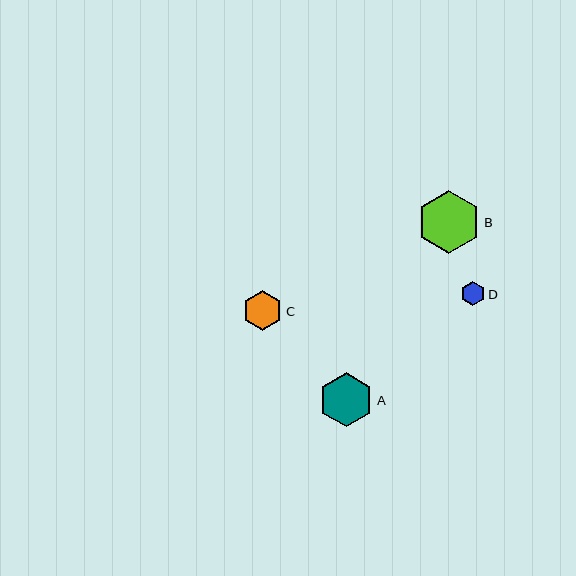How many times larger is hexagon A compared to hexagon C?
Hexagon A is approximately 1.4 times the size of hexagon C.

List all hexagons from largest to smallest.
From largest to smallest: B, A, C, D.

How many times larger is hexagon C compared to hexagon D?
Hexagon C is approximately 1.7 times the size of hexagon D.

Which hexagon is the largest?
Hexagon B is the largest with a size of approximately 64 pixels.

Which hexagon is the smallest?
Hexagon D is the smallest with a size of approximately 24 pixels.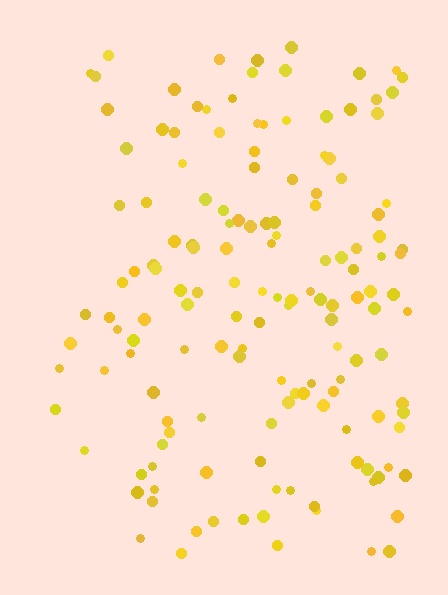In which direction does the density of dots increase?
From left to right, with the right side densest.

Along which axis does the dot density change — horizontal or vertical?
Horizontal.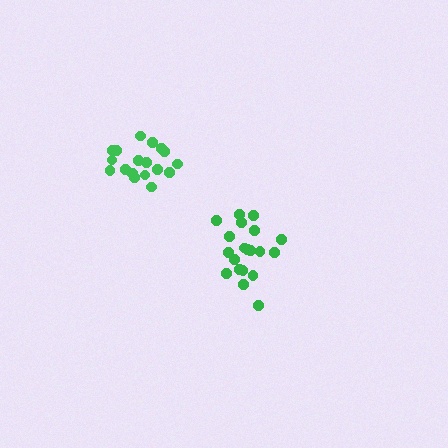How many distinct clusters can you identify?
There are 2 distinct clusters.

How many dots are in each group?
Group 1: 18 dots, Group 2: 20 dots (38 total).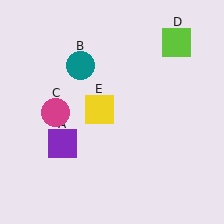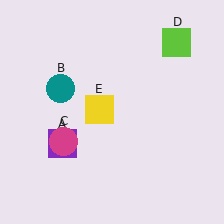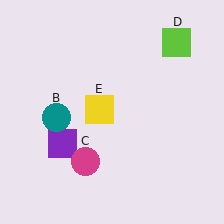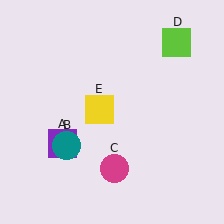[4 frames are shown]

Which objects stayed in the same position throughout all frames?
Purple square (object A) and lime square (object D) and yellow square (object E) remained stationary.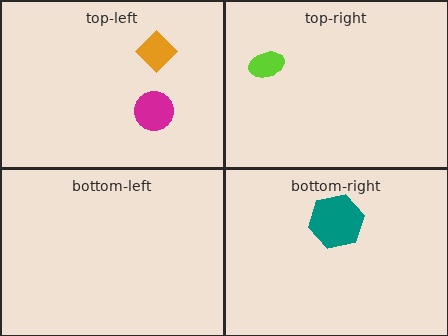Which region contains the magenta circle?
The top-left region.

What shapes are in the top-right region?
The lime ellipse.